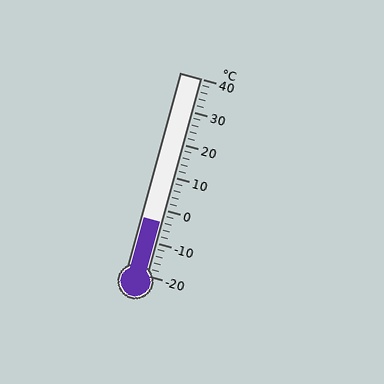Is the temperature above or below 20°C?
The temperature is below 20°C.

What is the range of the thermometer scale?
The thermometer scale ranges from -20°C to 40°C.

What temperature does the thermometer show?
The thermometer shows approximately -4°C.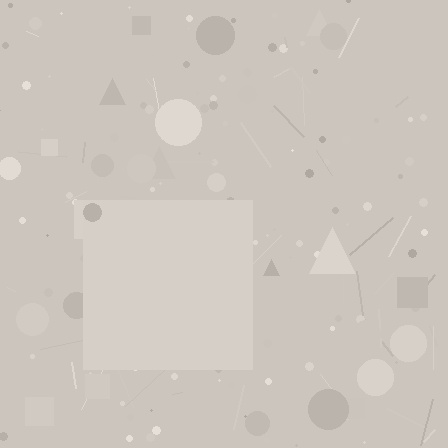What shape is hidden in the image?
A square is hidden in the image.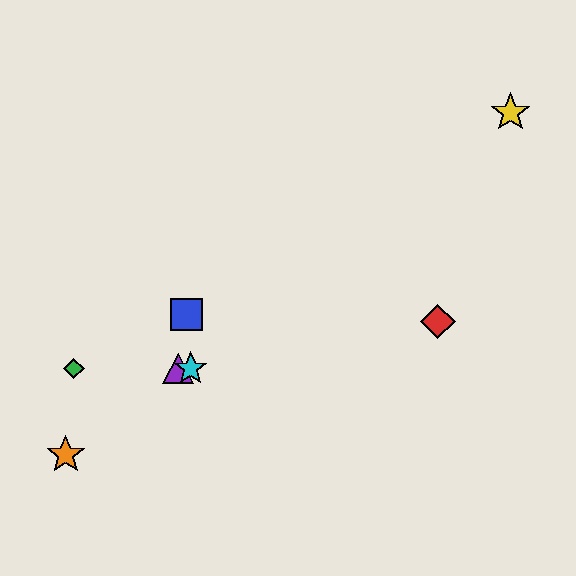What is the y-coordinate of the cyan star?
The cyan star is at y≈368.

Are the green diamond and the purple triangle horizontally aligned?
Yes, both are at y≈368.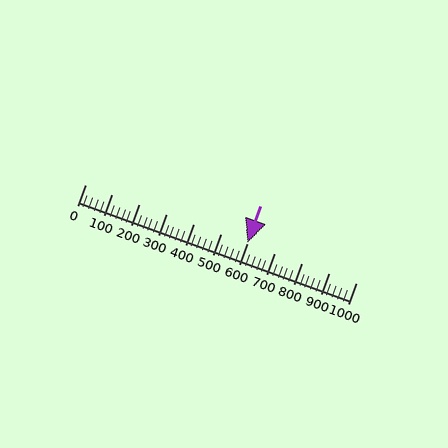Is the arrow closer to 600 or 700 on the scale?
The arrow is closer to 600.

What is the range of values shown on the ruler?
The ruler shows values from 0 to 1000.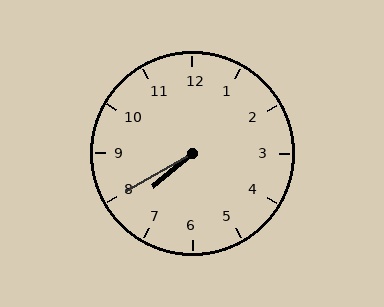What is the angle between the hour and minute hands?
Approximately 10 degrees.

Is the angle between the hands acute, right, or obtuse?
It is acute.